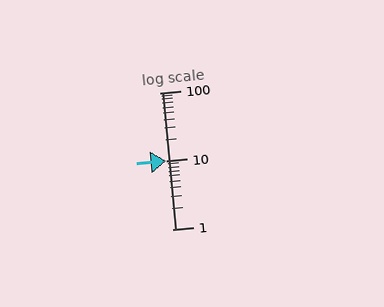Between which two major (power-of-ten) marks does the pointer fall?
The pointer is between 10 and 100.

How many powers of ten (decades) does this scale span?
The scale spans 2 decades, from 1 to 100.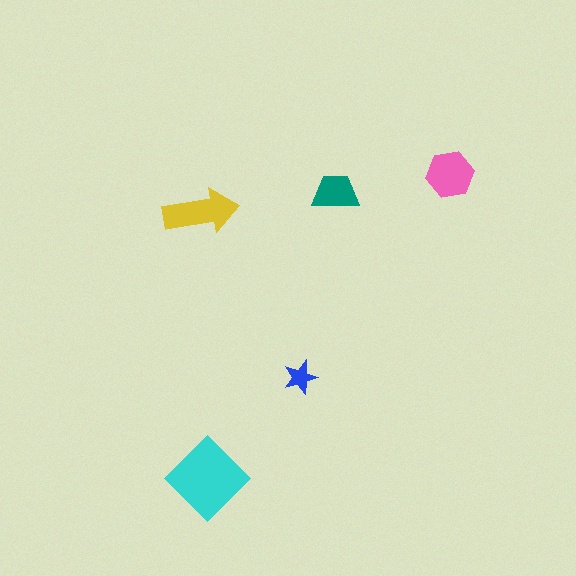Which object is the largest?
The cyan diamond.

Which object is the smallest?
The blue star.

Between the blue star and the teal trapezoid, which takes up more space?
The teal trapezoid.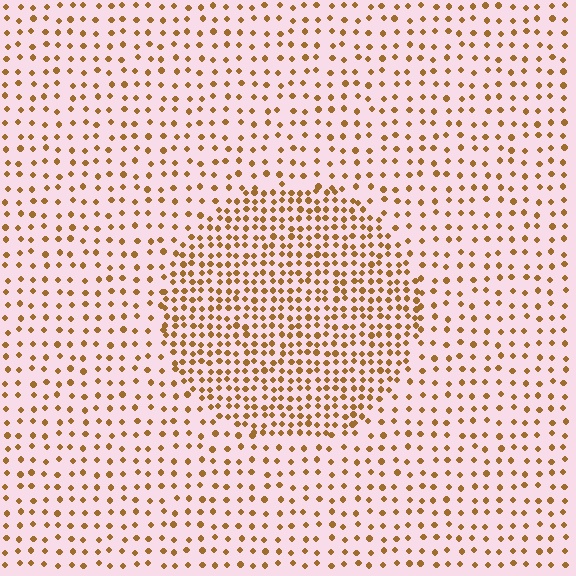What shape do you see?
I see a circle.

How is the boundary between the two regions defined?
The boundary is defined by a change in element density (approximately 2.1x ratio). All elements are the same color, size, and shape.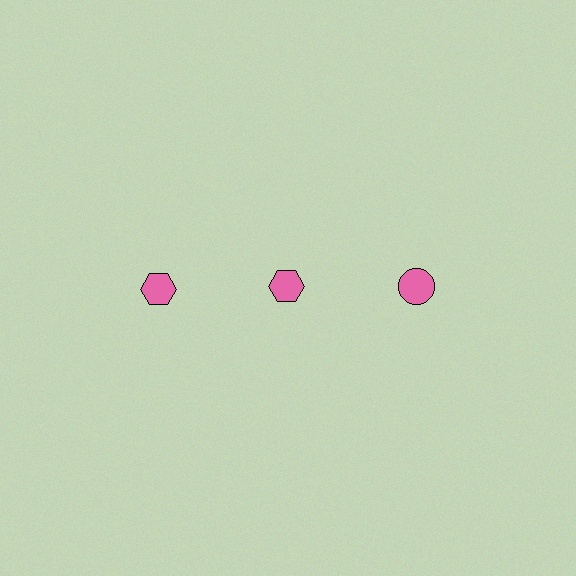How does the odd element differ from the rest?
It has a different shape: circle instead of hexagon.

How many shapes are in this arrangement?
There are 3 shapes arranged in a grid pattern.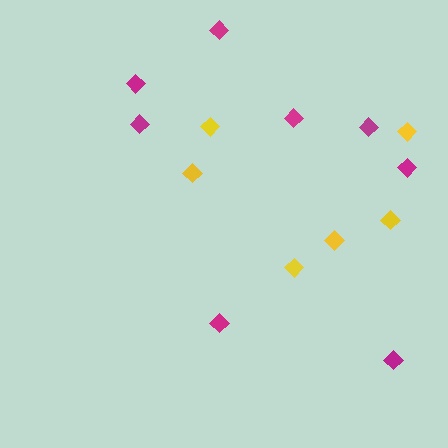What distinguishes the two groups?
There are 2 groups: one group of magenta diamonds (8) and one group of yellow diamonds (6).